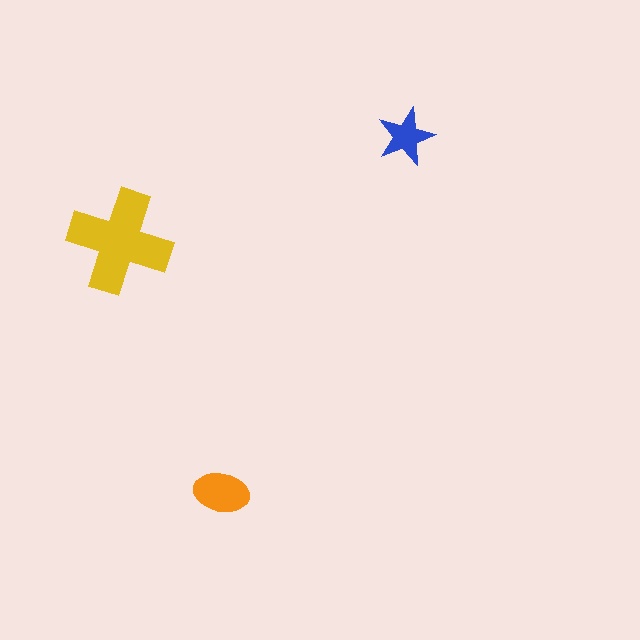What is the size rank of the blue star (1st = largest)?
3rd.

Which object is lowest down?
The orange ellipse is bottommost.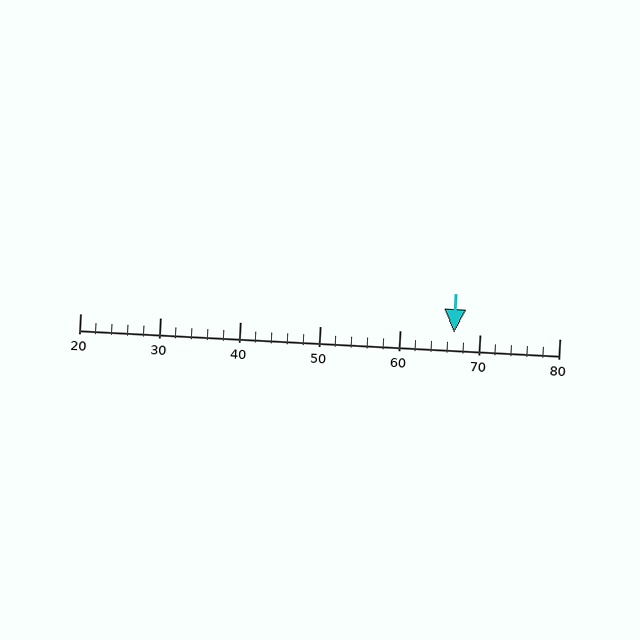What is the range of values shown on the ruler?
The ruler shows values from 20 to 80.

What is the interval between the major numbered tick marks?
The major tick marks are spaced 10 units apart.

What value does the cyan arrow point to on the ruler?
The cyan arrow points to approximately 67.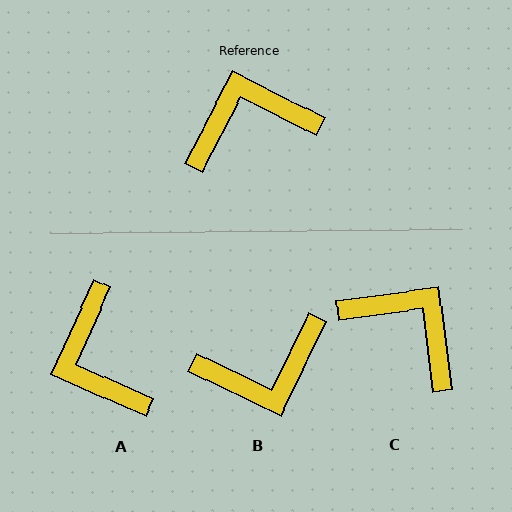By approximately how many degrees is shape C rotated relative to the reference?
Approximately 55 degrees clockwise.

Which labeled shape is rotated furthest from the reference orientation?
B, about 178 degrees away.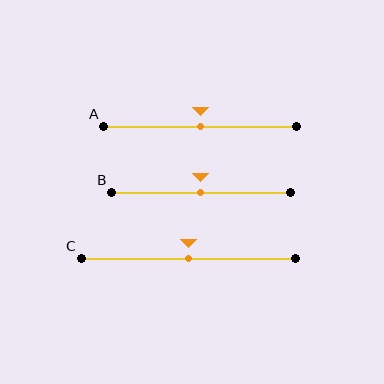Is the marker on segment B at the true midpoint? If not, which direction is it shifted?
Yes, the marker on segment B is at the true midpoint.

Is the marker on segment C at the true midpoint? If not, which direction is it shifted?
Yes, the marker on segment C is at the true midpoint.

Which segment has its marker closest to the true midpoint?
Segment A has its marker closest to the true midpoint.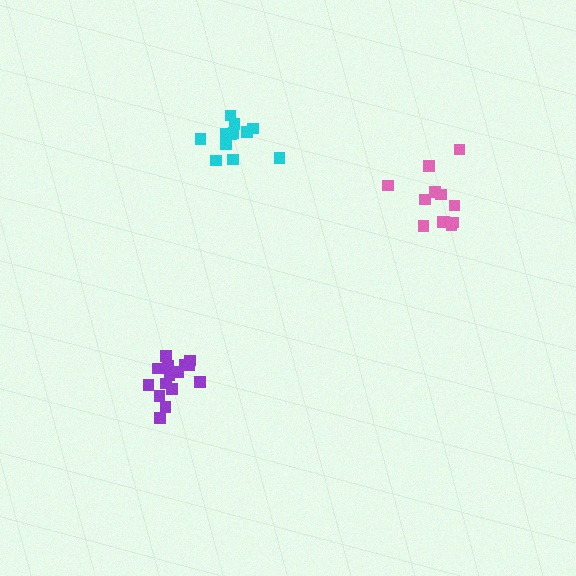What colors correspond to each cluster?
The clusters are colored: cyan, purple, pink.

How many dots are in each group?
Group 1: 12 dots, Group 2: 15 dots, Group 3: 12 dots (39 total).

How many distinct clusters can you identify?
There are 3 distinct clusters.